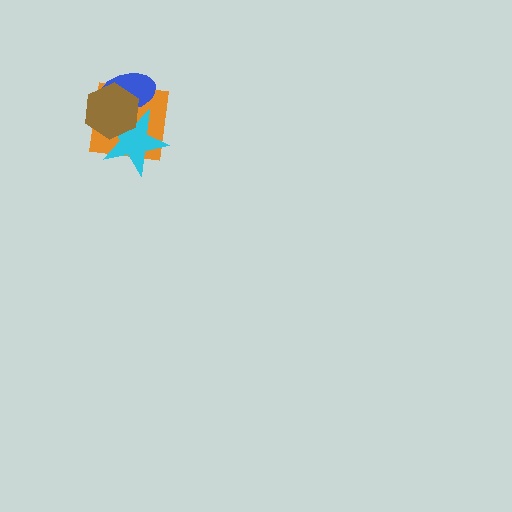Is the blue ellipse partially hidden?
Yes, it is partially covered by another shape.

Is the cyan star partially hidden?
Yes, it is partially covered by another shape.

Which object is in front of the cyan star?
The brown hexagon is in front of the cyan star.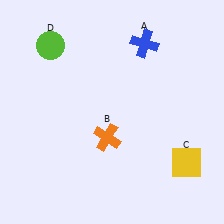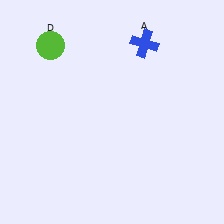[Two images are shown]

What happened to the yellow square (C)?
The yellow square (C) was removed in Image 2. It was in the bottom-right area of Image 1.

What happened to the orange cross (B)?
The orange cross (B) was removed in Image 2. It was in the bottom-left area of Image 1.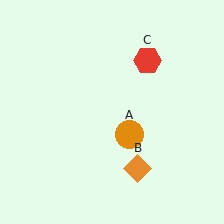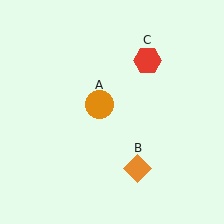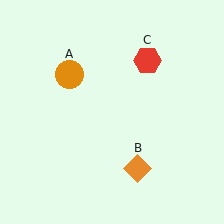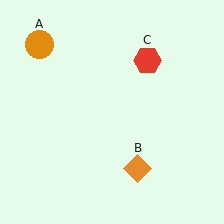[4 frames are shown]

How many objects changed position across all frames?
1 object changed position: orange circle (object A).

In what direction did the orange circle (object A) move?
The orange circle (object A) moved up and to the left.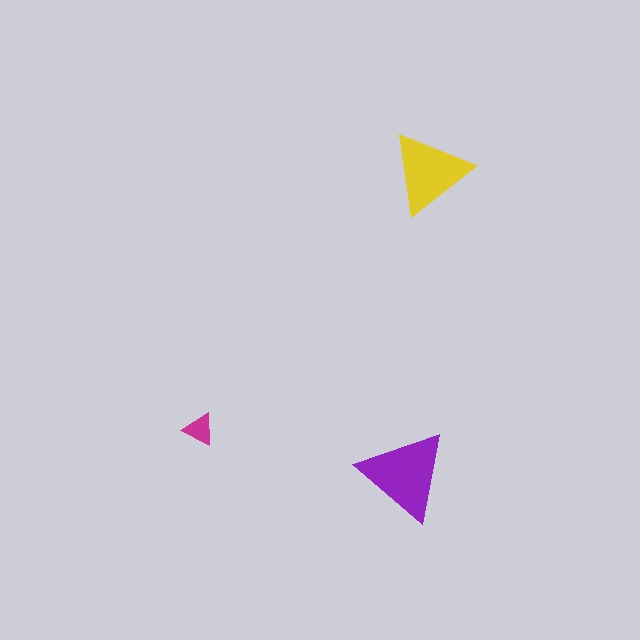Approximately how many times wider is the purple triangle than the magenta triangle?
About 3 times wider.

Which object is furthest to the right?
The yellow triangle is rightmost.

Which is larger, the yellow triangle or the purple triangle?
The purple one.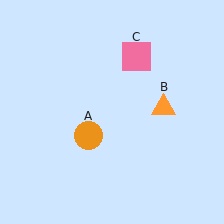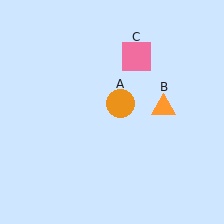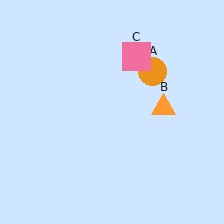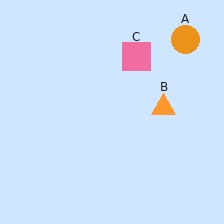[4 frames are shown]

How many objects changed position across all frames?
1 object changed position: orange circle (object A).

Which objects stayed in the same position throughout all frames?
Orange triangle (object B) and pink square (object C) remained stationary.